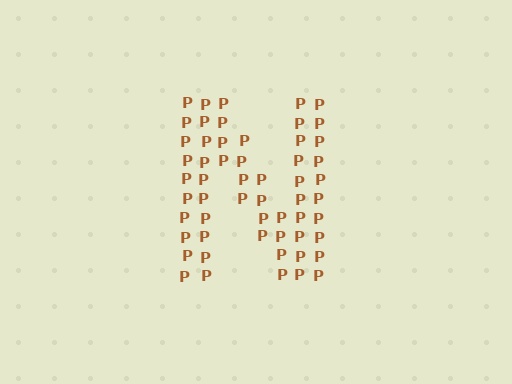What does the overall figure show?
The overall figure shows the letter N.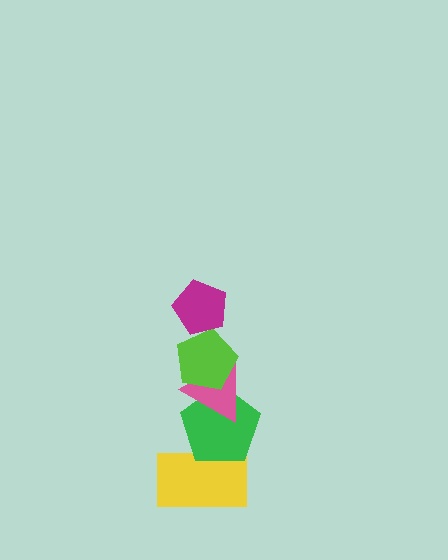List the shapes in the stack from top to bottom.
From top to bottom: the magenta pentagon, the lime pentagon, the pink triangle, the green pentagon, the yellow rectangle.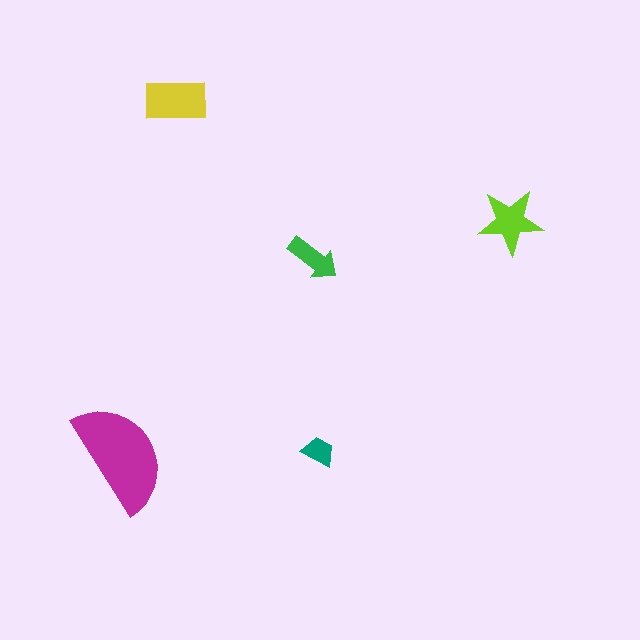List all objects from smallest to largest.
The teal trapezoid, the green arrow, the lime star, the yellow rectangle, the magenta semicircle.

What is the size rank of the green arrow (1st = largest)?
4th.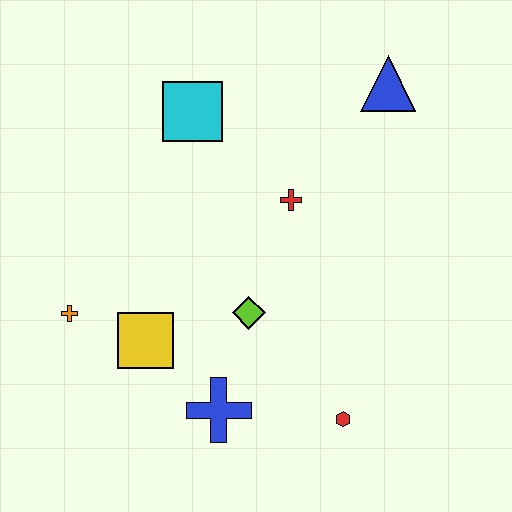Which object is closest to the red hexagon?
The blue cross is closest to the red hexagon.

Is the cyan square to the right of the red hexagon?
No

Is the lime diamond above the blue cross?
Yes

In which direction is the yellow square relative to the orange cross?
The yellow square is to the right of the orange cross.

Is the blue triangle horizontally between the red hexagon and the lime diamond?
No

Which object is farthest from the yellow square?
The blue triangle is farthest from the yellow square.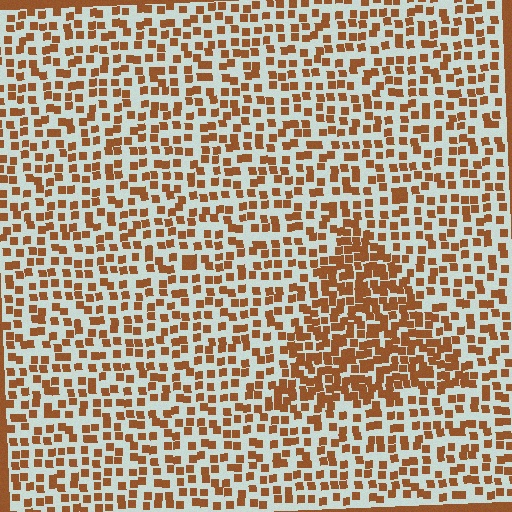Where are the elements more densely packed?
The elements are more densely packed inside the triangle boundary.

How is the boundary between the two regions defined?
The boundary is defined by a change in element density (approximately 1.9x ratio). All elements are the same color, size, and shape.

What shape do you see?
I see a triangle.